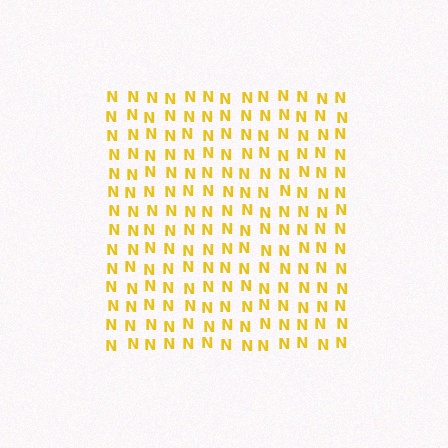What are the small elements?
The small elements are letter N's.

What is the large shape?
The large shape is a square.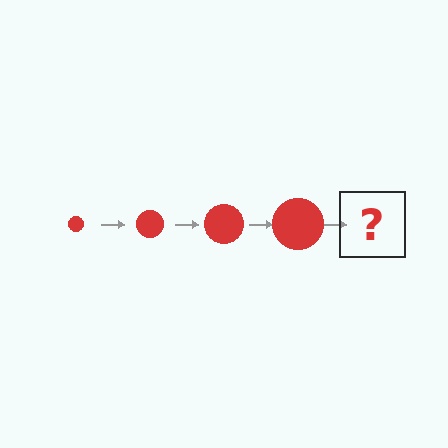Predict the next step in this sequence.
The next step is a red circle, larger than the previous one.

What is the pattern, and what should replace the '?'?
The pattern is that the circle gets progressively larger each step. The '?' should be a red circle, larger than the previous one.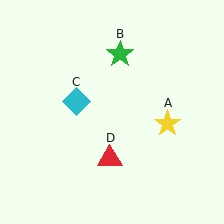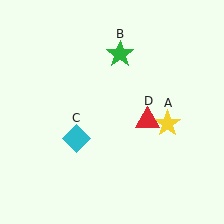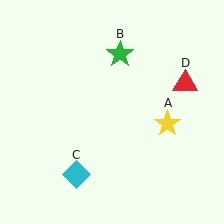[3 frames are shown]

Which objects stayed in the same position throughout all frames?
Yellow star (object A) and green star (object B) remained stationary.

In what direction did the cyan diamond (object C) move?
The cyan diamond (object C) moved down.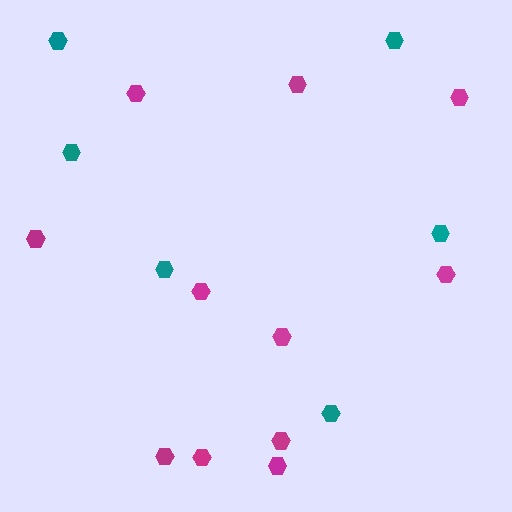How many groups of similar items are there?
There are 2 groups: one group of magenta hexagons (11) and one group of teal hexagons (6).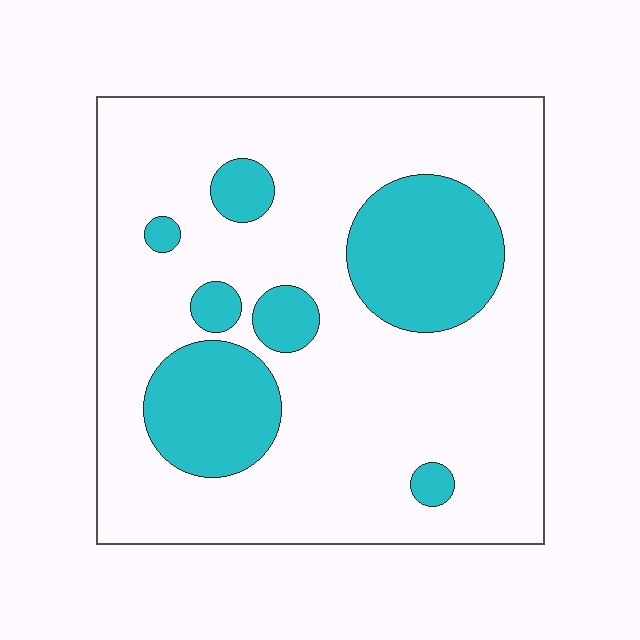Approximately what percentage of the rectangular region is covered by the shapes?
Approximately 25%.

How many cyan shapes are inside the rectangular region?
7.